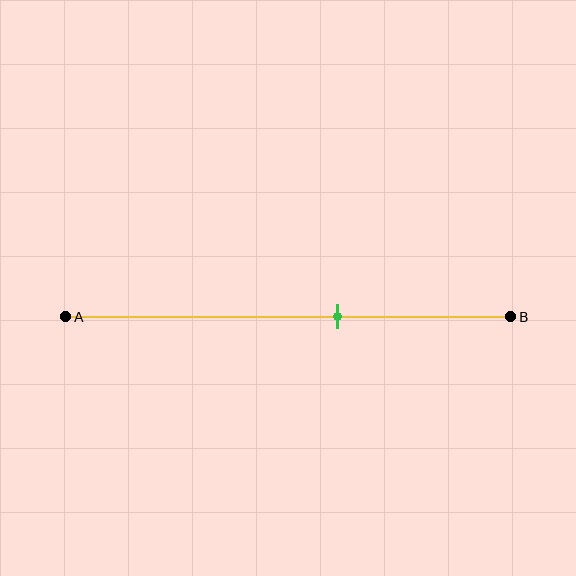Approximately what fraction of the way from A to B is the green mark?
The green mark is approximately 60% of the way from A to B.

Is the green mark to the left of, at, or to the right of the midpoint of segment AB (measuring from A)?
The green mark is to the right of the midpoint of segment AB.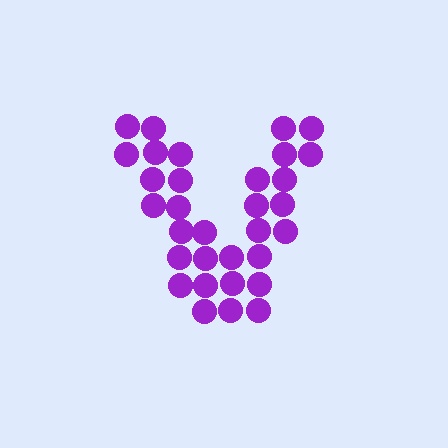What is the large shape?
The large shape is the letter V.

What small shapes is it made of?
It is made of small circles.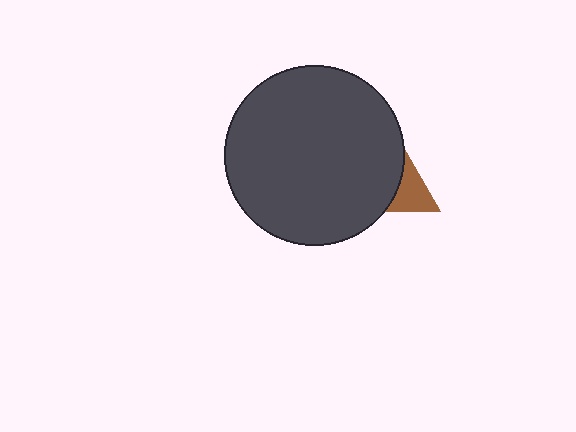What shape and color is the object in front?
The object in front is a dark gray circle.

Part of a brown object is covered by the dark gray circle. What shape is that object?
It is a triangle.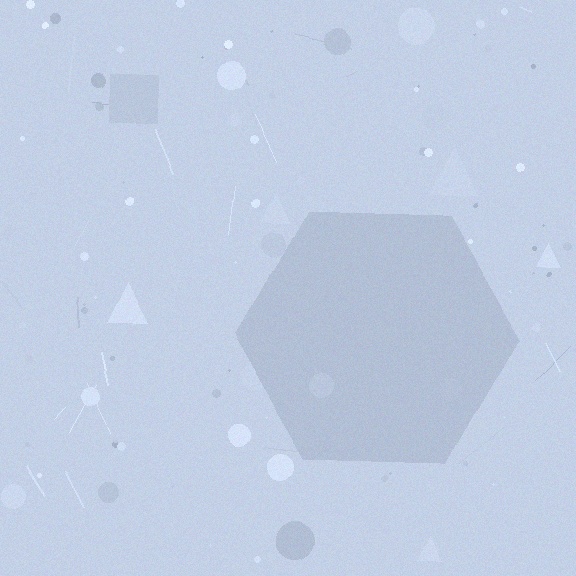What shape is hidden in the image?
A hexagon is hidden in the image.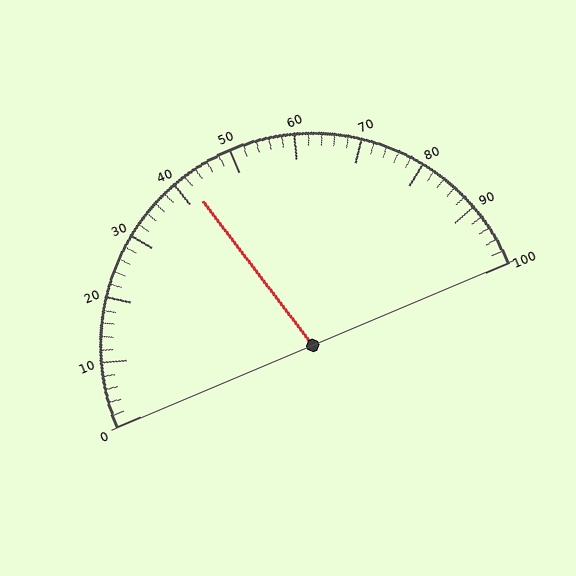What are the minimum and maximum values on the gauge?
The gauge ranges from 0 to 100.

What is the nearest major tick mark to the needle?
The nearest major tick mark is 40.